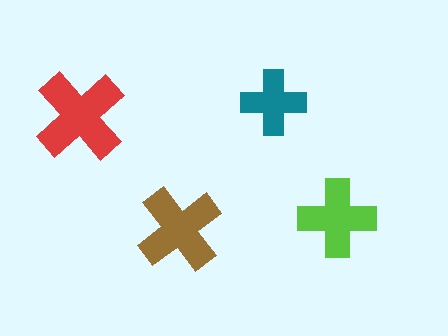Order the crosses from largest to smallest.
the red one, the brown one, the lime one, the teal one.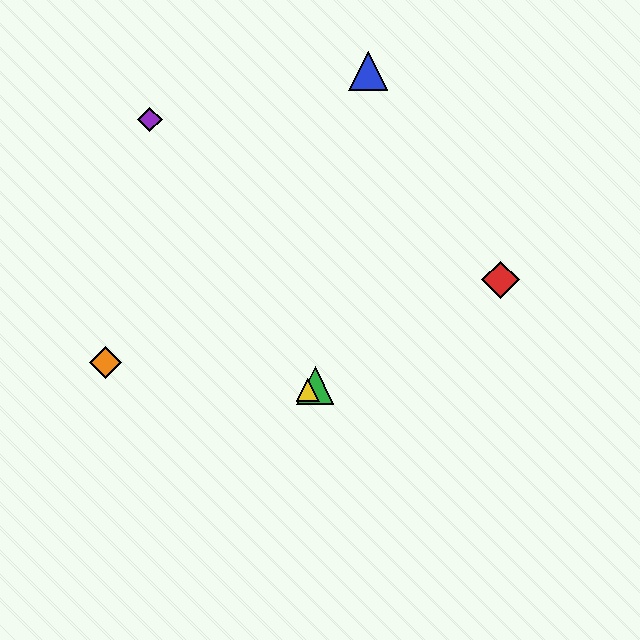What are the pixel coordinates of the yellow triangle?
The yellow triangle is at (308, 390).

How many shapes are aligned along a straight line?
3 shapes (the red diamond, the green triangle, the yellow triangle) are aligned along a straight line.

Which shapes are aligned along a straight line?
The red diamond, the green triangle, the yellow triangle are aligned along a straight line.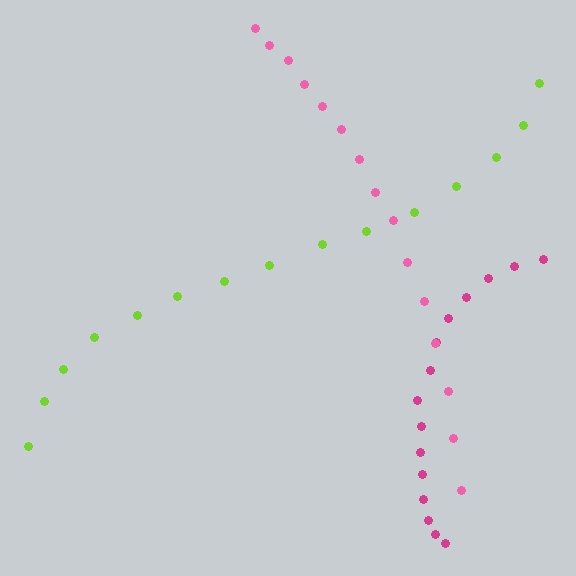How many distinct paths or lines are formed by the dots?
There are 3 distinct paths.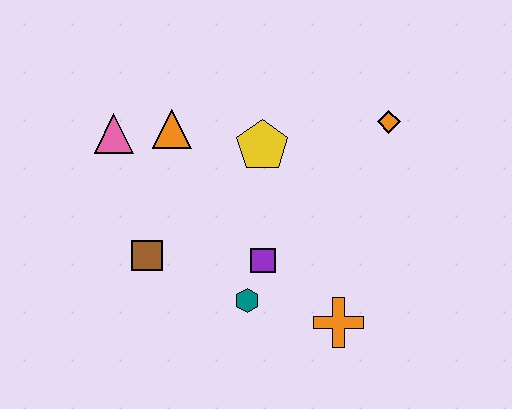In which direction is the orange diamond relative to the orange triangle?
The orange diamond is to the right of the orange triangle.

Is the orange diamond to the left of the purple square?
No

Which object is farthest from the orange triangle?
The orange cross is farthest from the orange triangle.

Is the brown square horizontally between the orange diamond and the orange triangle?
No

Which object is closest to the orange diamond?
The yellow pentagon is closest to the orange diamond.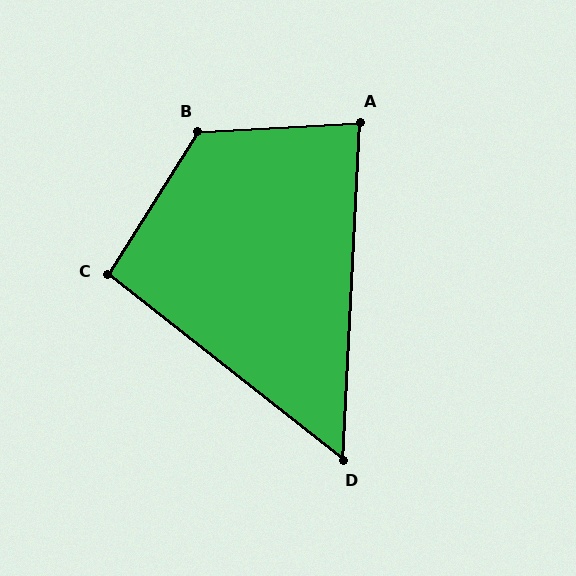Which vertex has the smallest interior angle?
D, at approximately 55 degrees.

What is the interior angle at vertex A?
Approximately 84 degrees (acute).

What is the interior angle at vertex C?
Approximately 96 degrees (obtuse).